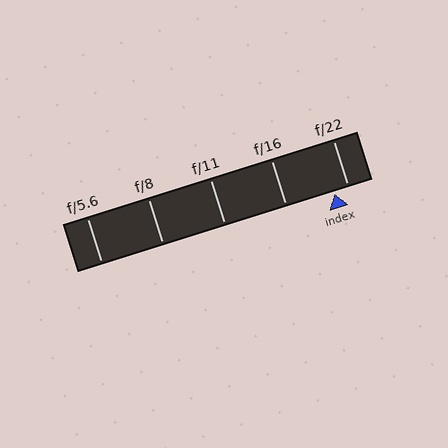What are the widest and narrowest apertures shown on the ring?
The widest aperture shown is f/5.6 and the narrowest is f/22.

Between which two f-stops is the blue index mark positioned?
The index mark is between f/16 and f/22.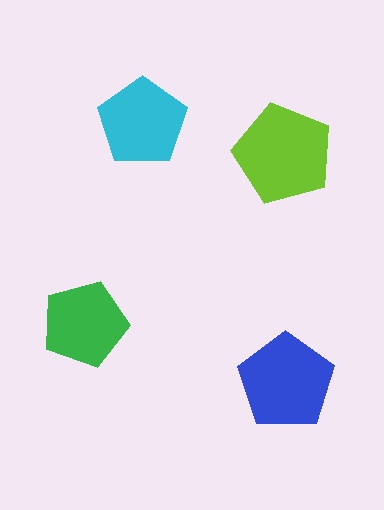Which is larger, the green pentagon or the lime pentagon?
The lime one.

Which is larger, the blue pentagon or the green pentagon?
The blue one.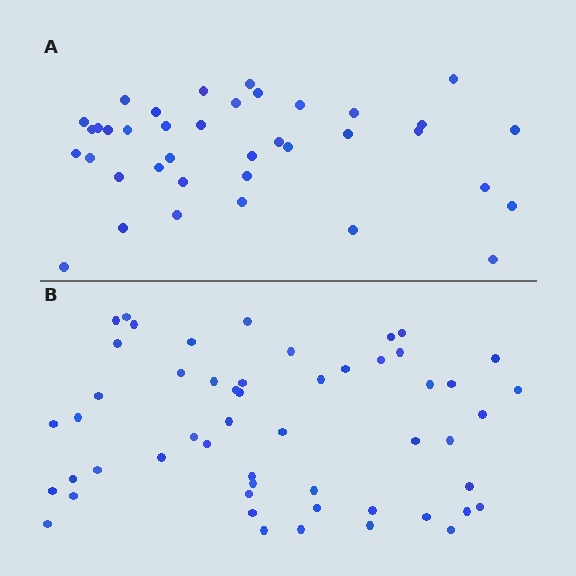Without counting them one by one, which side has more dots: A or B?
Region B (the bottom region) has more dots.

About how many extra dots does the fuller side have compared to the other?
Region B has approximately 15 more dots than region A.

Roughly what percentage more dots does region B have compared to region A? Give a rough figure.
About 40% more.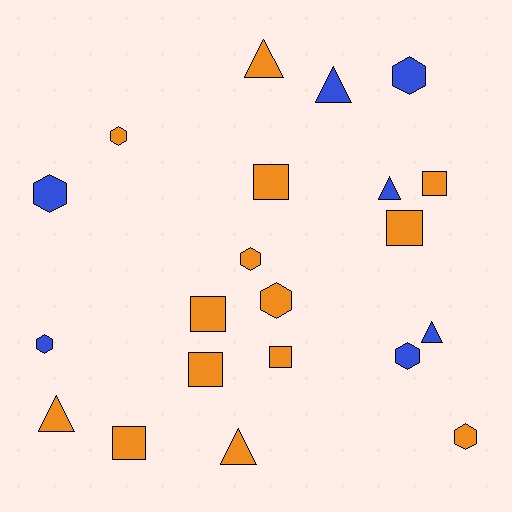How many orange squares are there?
There are 7 orange squares.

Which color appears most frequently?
Orange, with 14 objects.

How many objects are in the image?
There are 21 objects.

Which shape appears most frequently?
Hexagon, with 8 objects.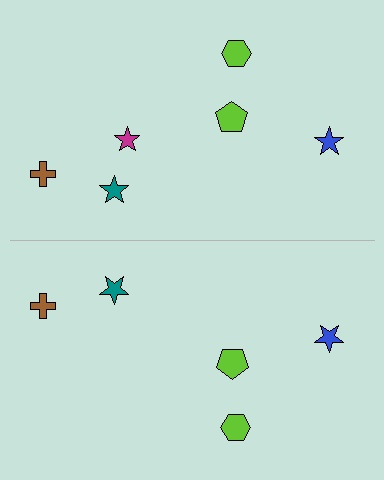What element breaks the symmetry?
A magenta star is missing from the bottom side.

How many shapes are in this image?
There are 11 shapes in this image.